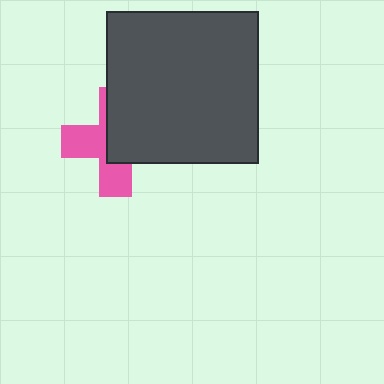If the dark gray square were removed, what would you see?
You would see the complete pink cross.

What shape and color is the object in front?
The object in front is a dark gray square.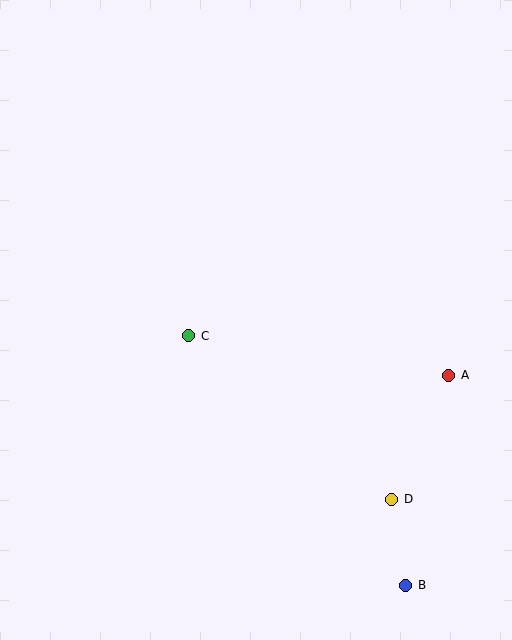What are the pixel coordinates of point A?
Point A is at (449, 375).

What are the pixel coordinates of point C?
Point C is at (189, 336).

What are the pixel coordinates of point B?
Point B is at (406, 585).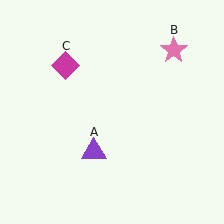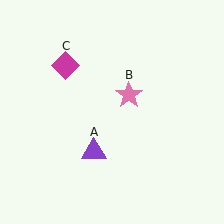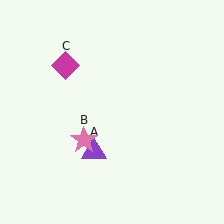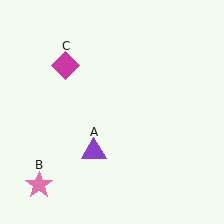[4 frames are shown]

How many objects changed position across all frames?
1 object changed position: pink star (object B).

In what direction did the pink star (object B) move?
The pink star (object B) moved down and to the left.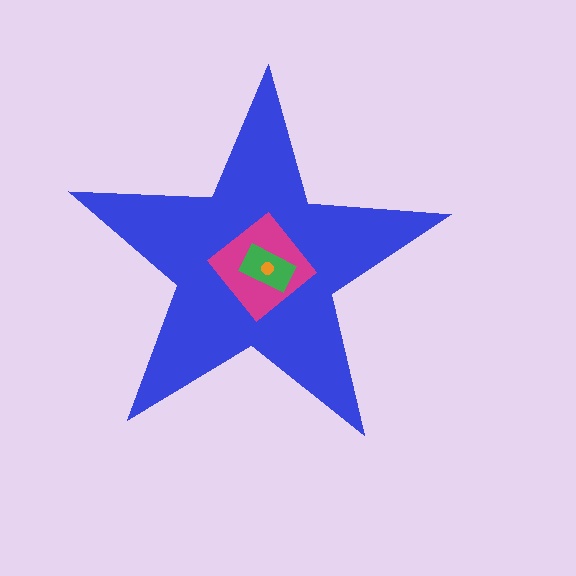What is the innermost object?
The orange circle.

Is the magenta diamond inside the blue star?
Yes.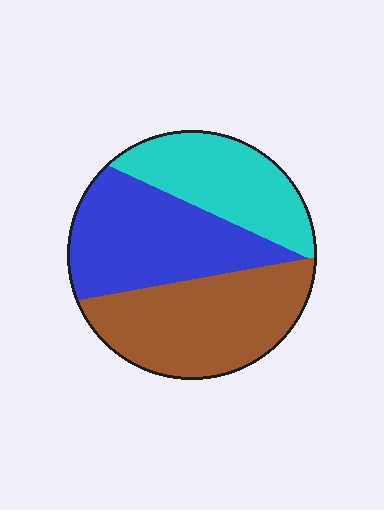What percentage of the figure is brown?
Brown covers 38% of the figure.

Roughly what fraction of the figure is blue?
Blue takes up about one third (1/3) of the figure.